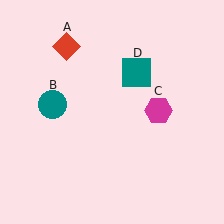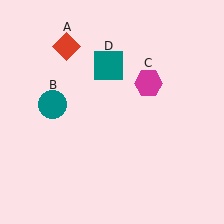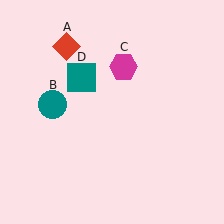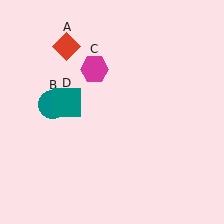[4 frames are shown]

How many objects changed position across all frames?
2 objects changed position: magenta hexagon (object C), teal square (object D).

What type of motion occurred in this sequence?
The magenta hexagon (object C), teal square (object D) rotated counterclockwise around the center of the scene.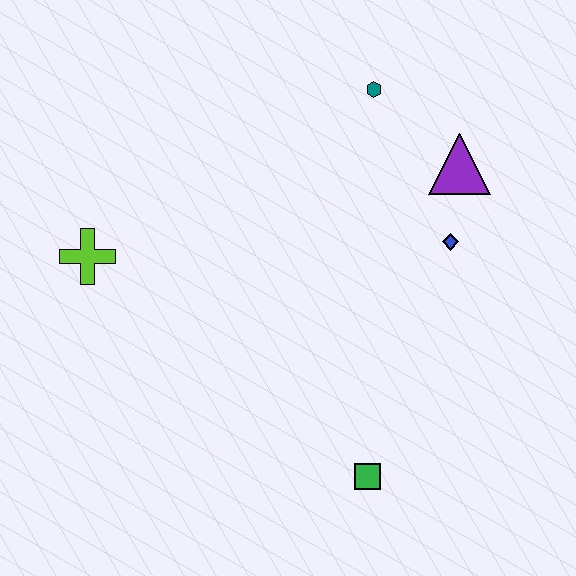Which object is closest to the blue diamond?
The purple triangle is closest to the blue diamond.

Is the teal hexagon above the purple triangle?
Yes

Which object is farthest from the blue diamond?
The lime cross is farthest from the blue diamond.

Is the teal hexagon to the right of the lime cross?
Yes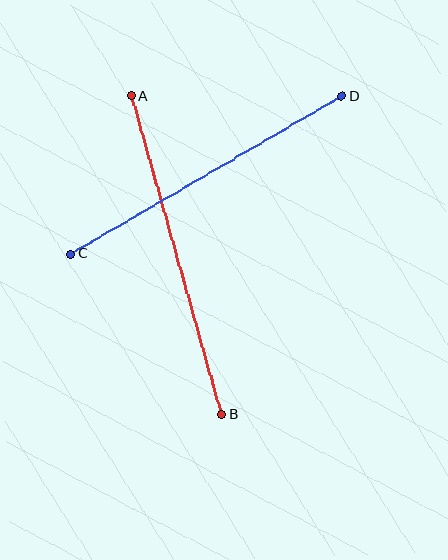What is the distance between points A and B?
The distance is approximately 331 pixels.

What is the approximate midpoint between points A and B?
The midpoint is at approximately (176, 255) pixels.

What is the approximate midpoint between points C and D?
The midpoint is at approximately (207, 175) pixels.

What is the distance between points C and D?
The distance is approximately 314 pixels.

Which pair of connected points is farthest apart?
Points A and B are farthest apart.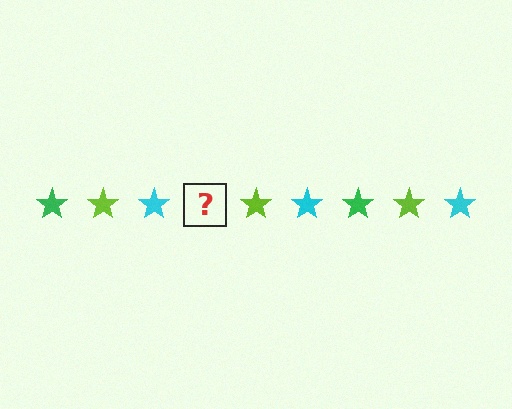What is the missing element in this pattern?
The missing element is a green star.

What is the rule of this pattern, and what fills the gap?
The rule is that the pattern cycles through green, lime, cyan stars. The gap should be filled with a green star.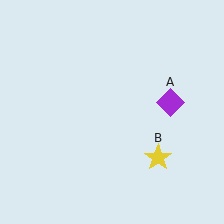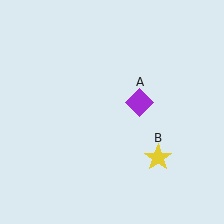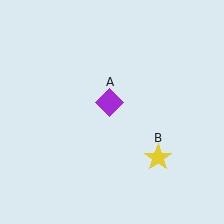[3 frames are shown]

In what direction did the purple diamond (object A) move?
The purple diamond (object A) moved left.